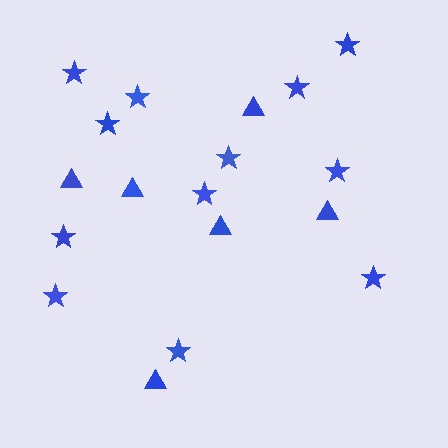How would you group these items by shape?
There are 2 groups: one group of stars (12) and one group of triangles (6).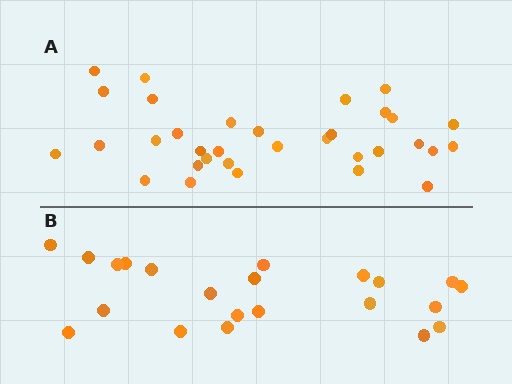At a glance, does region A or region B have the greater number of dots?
Region A (the top region) has more dots.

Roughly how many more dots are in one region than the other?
Region A has roughly 12 or so more dots than region B.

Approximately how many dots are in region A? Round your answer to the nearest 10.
About 30 dots. (The exact count is 33, which rounds to 30.)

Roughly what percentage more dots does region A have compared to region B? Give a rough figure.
About 50% more.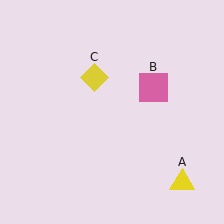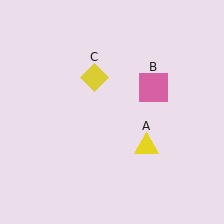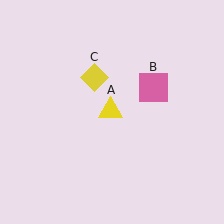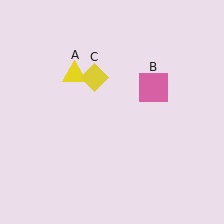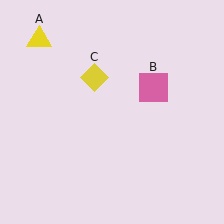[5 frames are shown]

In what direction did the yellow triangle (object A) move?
The yellow triangle (object A) moved up and to the left.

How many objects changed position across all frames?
1 object changed position: yellow triangle (object A).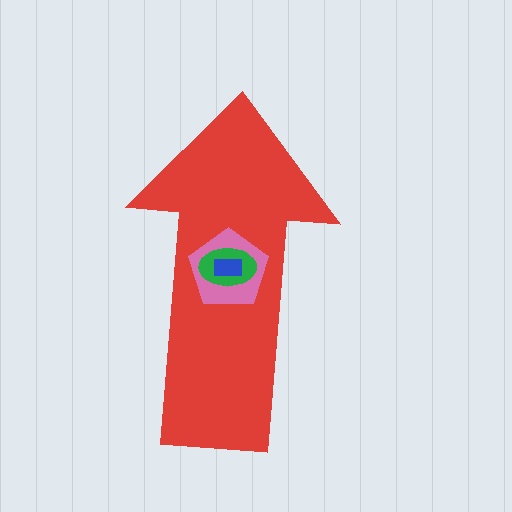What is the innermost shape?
The blue rectangle.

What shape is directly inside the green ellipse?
The blue rectangle.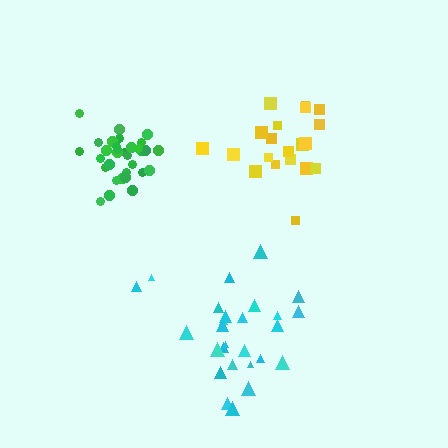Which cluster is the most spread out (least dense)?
Cyan.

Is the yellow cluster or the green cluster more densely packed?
Green.